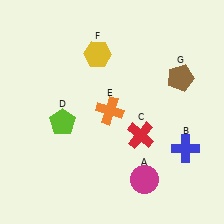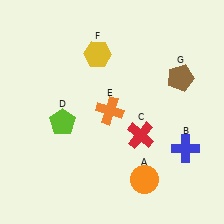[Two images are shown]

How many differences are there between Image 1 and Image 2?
There is 1 difference between the two images.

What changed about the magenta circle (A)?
In Image 1, A is magenta. In Image 2, it changed to orange.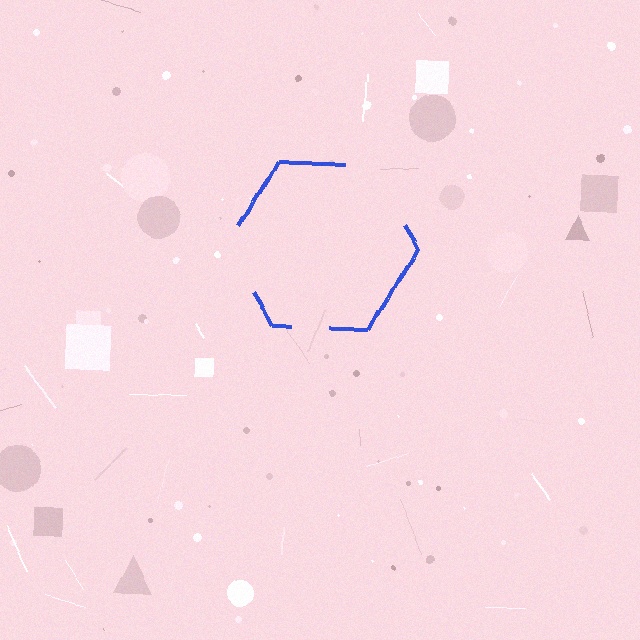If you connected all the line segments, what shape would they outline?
They would outline a hexagon.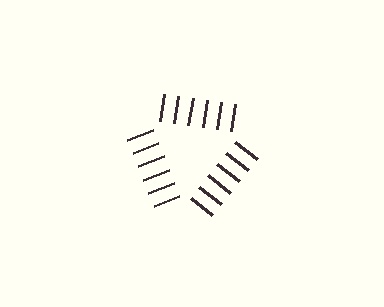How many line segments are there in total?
18 — 6 along each of the 3 edges.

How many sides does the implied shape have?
3 sides — the line-ends trace a triangle.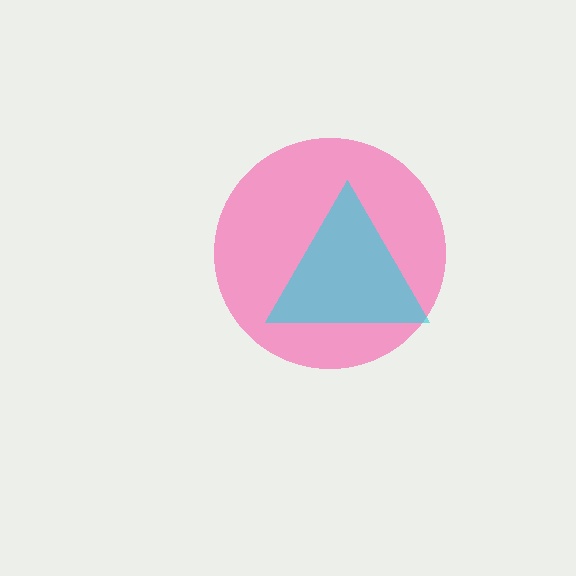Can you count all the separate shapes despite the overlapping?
Yes, there are 2 separate shapes.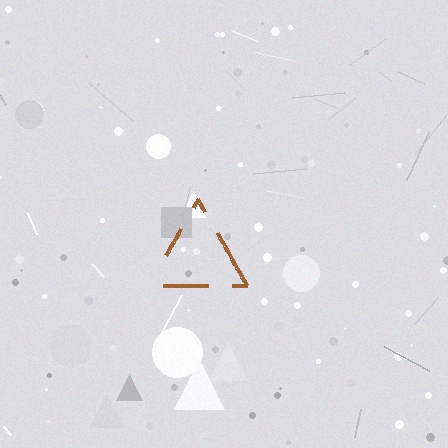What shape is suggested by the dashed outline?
The dashed outline suggests a triangle.